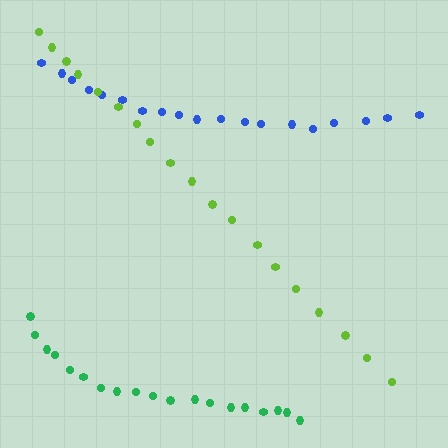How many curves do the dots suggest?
There are 3 distinct paths.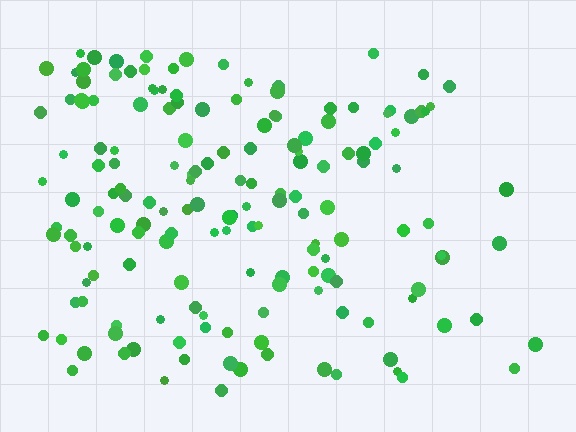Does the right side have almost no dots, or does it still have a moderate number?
Still a moderate number, just noticeably fewer than the left.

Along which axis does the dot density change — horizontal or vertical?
Horizontal.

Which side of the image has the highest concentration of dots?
The left.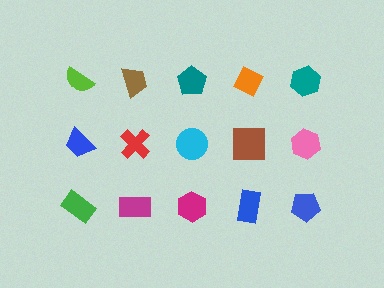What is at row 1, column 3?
A teal pentagon.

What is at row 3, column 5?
A blue pentagon.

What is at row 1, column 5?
A teal hexagon.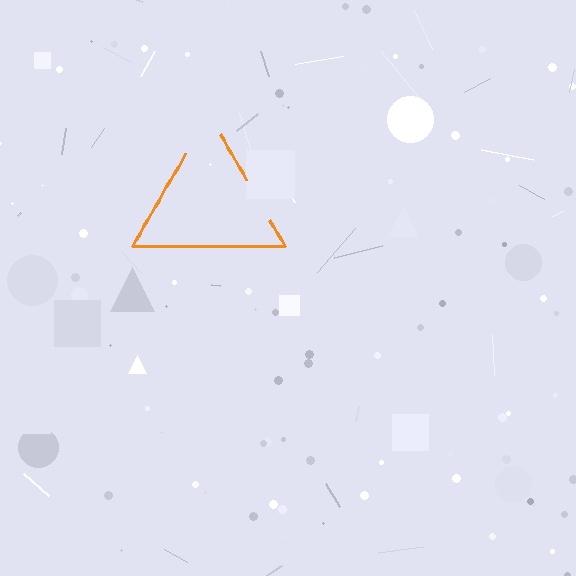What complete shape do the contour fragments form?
The contour fragments form a triangle.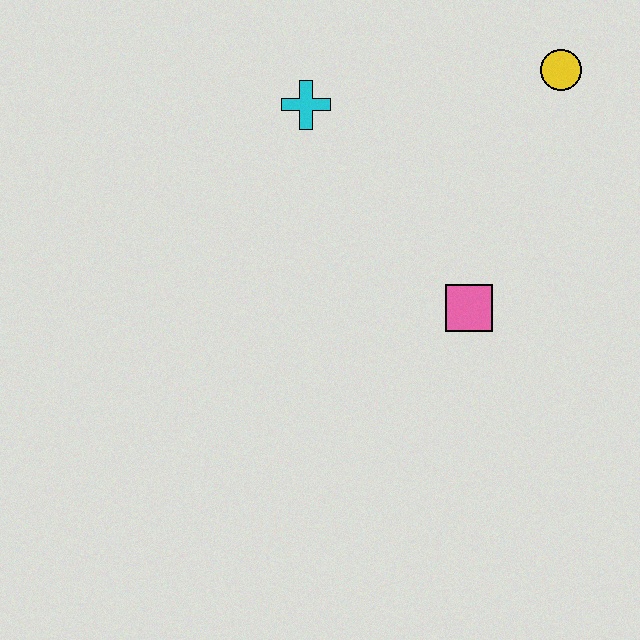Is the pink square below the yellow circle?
Yes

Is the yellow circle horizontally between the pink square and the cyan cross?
No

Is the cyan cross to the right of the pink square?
No